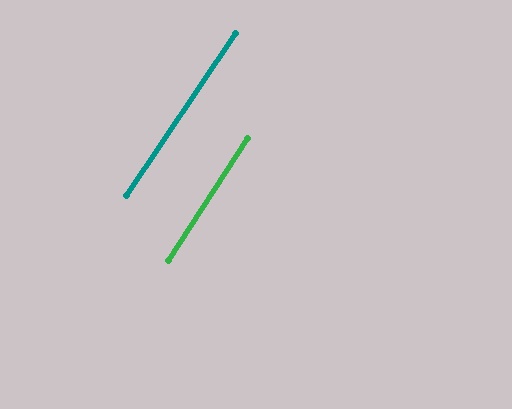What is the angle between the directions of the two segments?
Approximately 1 degree.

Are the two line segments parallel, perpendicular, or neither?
Parallel — their directions differ by only 1.1°.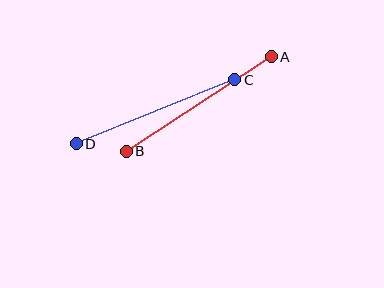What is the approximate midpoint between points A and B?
The midpoint is at approximately (199, 104) pixels.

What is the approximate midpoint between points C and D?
The midpoint is at approximately (155, 112) pixels.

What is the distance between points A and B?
The distance is approximately 173 pixels.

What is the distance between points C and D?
The distance is approximately 171 pixels.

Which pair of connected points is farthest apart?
Points A and B are farthest apart.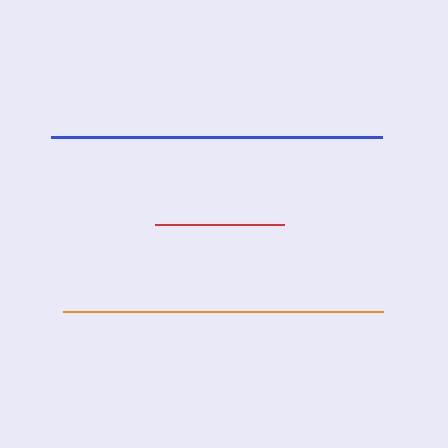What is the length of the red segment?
The red segment is approximately 129 pixels long.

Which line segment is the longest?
The blue line is the longest at approximately 331 pixels.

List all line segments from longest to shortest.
From longest to shortest: blue, orange, red.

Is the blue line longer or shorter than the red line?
The blue line is longer than the red line.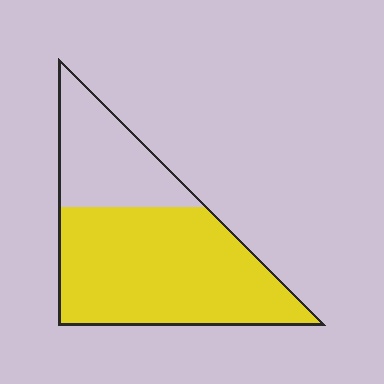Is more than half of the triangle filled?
Yes.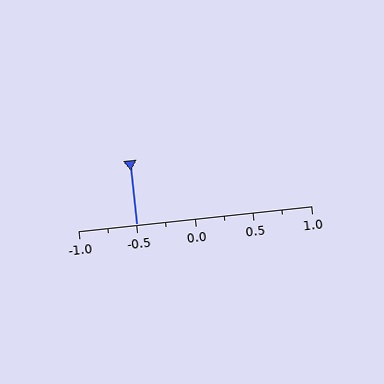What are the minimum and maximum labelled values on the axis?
The axis runs from -1.0 to 1.0.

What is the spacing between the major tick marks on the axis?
The major ticks are spaced 0.5 apart.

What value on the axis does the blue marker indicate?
The marker indicates approximately -0.5.